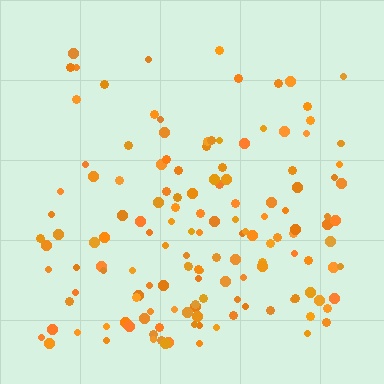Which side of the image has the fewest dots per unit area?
The top.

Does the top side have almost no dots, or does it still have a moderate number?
Still a moderate number, just noticeably fewer than the bottom.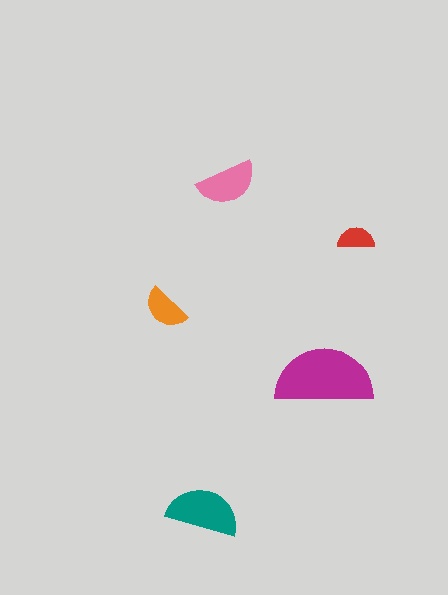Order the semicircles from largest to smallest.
the magenta one, the teal one, the pink one, the orange one, the red one.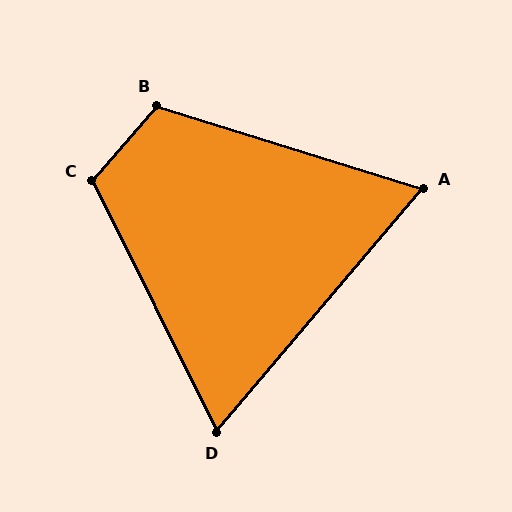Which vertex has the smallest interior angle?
D, at approximately 67 degrees.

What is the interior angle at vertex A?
Approximately 67 degrees (acute).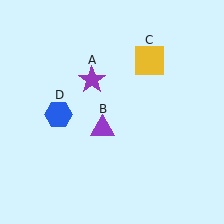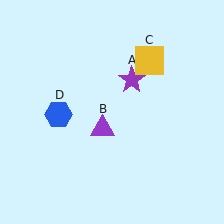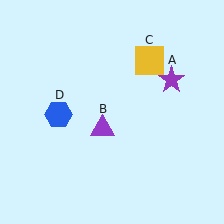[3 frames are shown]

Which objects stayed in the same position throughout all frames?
Purple triangle (object B) and yellow square (object C) and blue hexagon (object D) remained stationary.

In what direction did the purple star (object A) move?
The purple star (object A) moved right.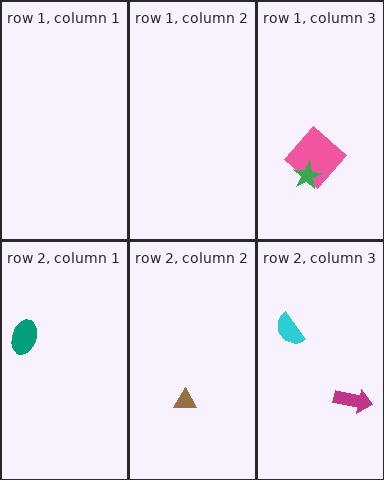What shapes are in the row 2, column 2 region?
The brown triangle.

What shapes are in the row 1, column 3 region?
The pink diamond, the green star.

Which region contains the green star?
The row 1, column 3 region.